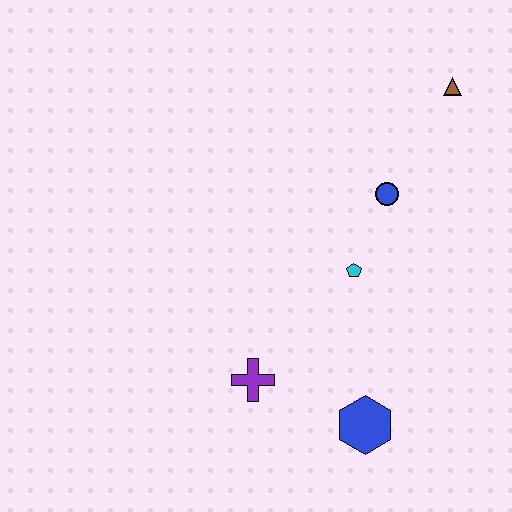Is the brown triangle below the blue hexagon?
No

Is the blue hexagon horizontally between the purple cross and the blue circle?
Yes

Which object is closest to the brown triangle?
The blue circle is closest to the brown triangle.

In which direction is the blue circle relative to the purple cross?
The blue circle is above the purple cross.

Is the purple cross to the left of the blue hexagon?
Yes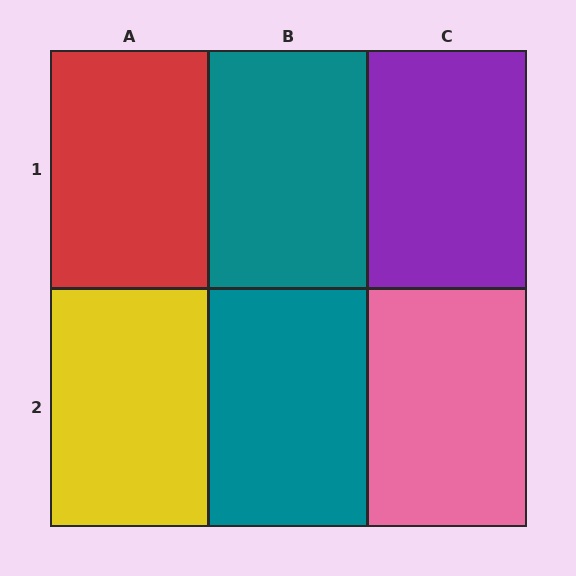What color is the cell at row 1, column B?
Teal.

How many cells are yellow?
1 cell is yellow.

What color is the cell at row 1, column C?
Purple.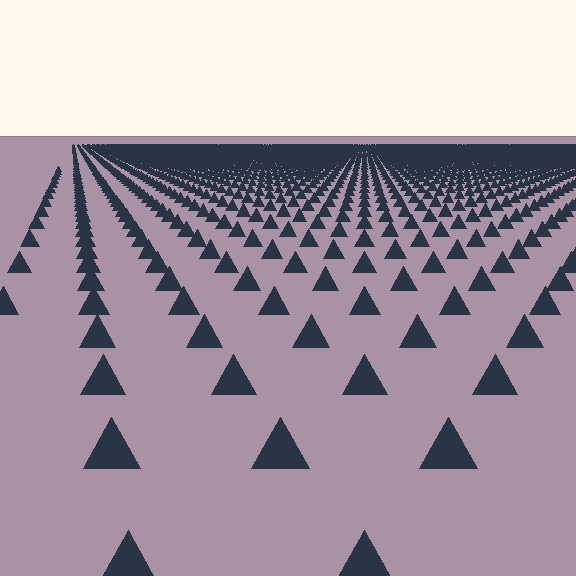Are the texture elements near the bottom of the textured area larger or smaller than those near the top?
Larger. Near the bottom, elements are closer to the viewer and appear at a bigger on-screen size.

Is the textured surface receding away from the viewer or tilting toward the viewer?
The surface is receding away from the viewer. Texture elements get smaller and denser toward the top.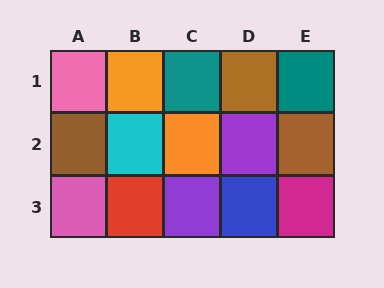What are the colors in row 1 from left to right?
Pink, orange, teal, brown, teal.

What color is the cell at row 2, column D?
Purple.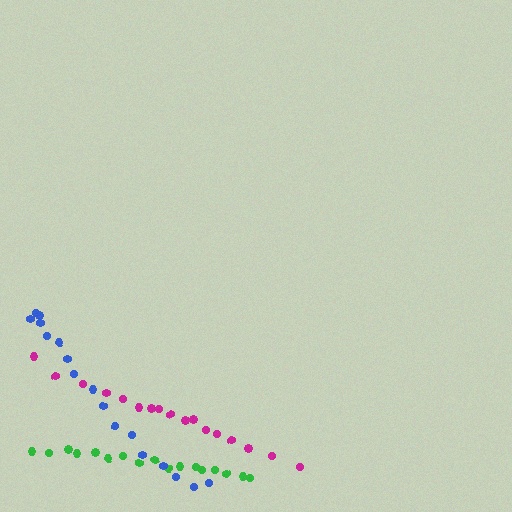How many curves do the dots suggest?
There are 3 distinct paths.